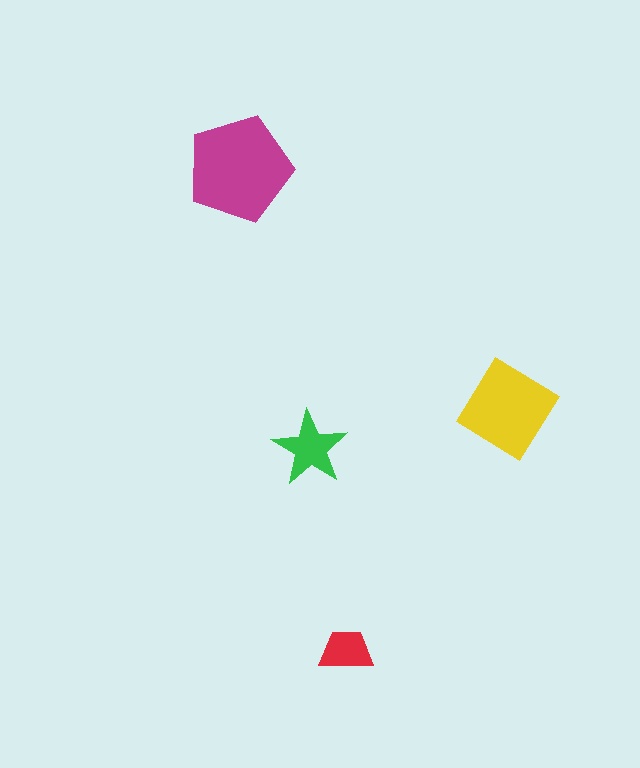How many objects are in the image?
There are 4 objects in the image.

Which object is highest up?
The magenta pentagon is topmost.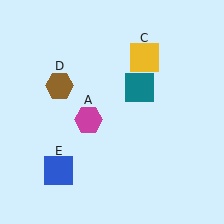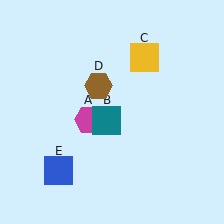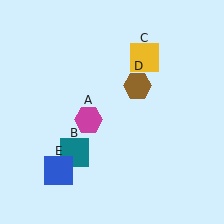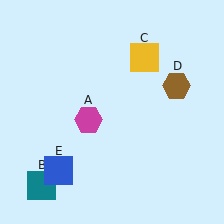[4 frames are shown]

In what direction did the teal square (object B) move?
The teal square (object B) moved down and to the left.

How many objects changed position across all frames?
2 objects changed position: teal square (object B), brown hexagon (object D).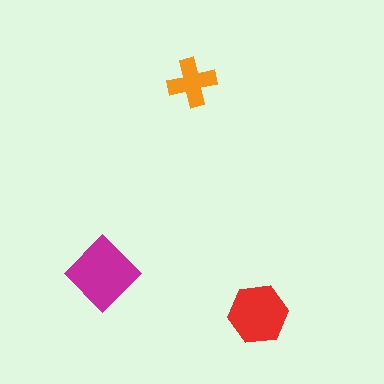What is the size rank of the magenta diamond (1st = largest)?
1st.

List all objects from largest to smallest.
The magenta diamond, the red hexagon, the orange cross.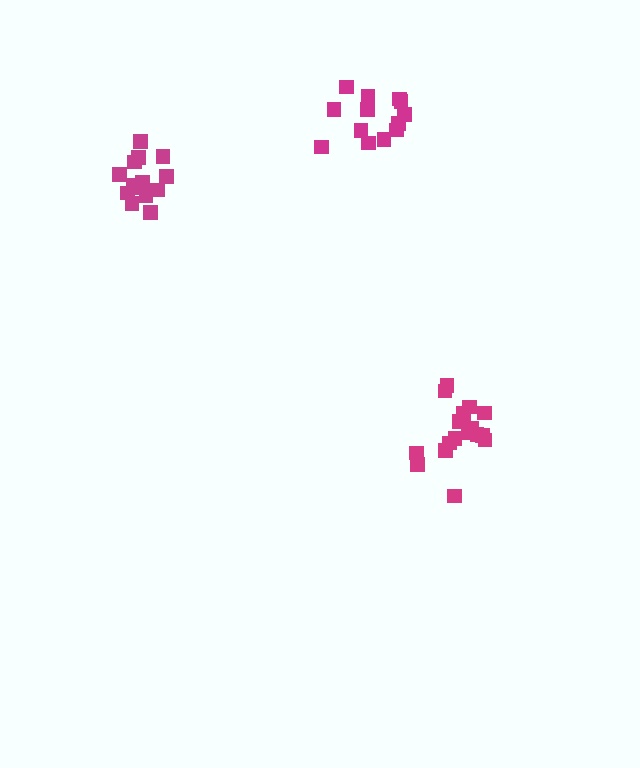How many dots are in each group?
Group 1: 14 dots, Group 2: 17 dots, Group 3: 13 dots (44 total).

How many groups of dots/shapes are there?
There are 3 groups.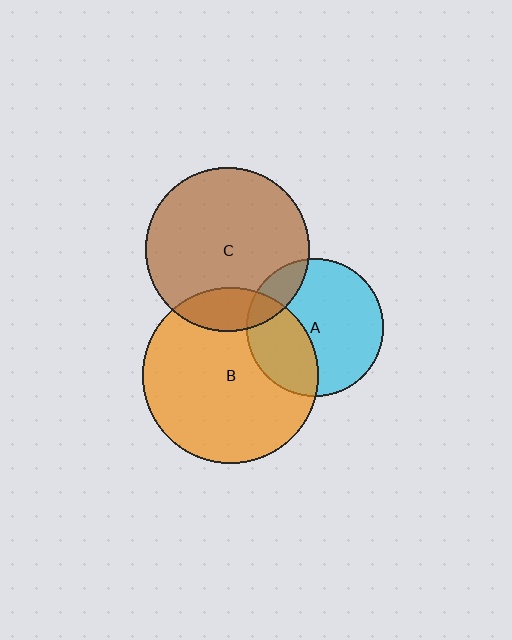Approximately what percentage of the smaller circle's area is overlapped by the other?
Approximately 15%.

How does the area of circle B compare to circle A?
Approximately 1.6 times.